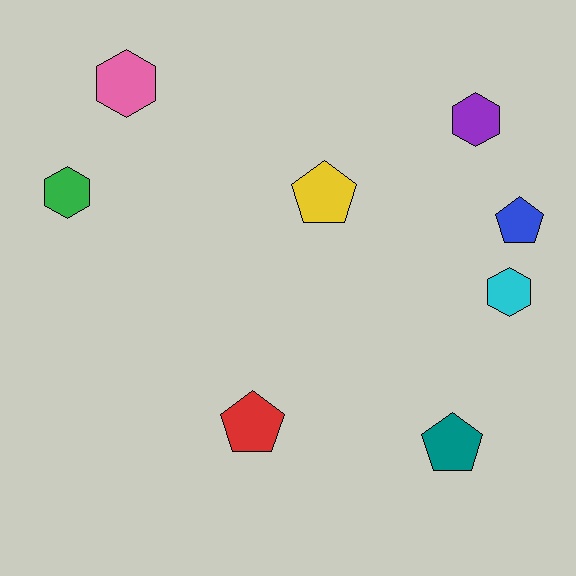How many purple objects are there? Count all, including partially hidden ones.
There is 1 purple object.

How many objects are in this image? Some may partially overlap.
There are 8 objects.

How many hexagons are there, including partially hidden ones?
There are 4 hexagons.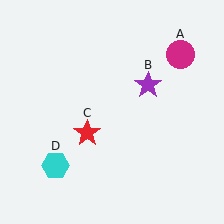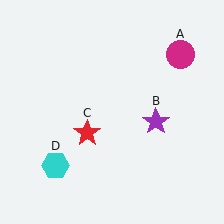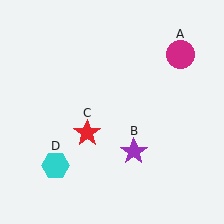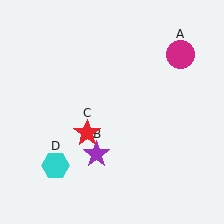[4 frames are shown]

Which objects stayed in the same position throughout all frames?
Magenta circle (object A) and red star (object C) and cyan hexagon (object D) remained stationary.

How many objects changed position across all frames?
1 object changed position: purple star (object B).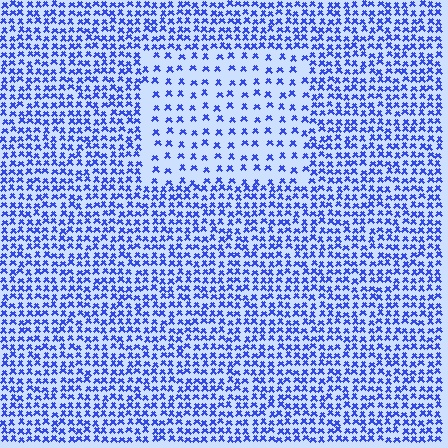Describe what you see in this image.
The image contains small blue elements arranged at two different densities. A rectangle-shaped region is visible where the elements are less densely packed than the surrounding area.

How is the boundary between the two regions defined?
The boundary is defined by a change in element density (approximately 2.2x ratio). All elements are the same color, size, and shape.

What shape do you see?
I see a rectangle.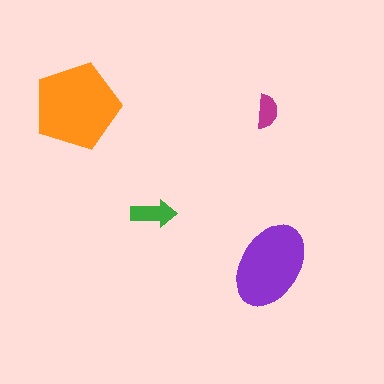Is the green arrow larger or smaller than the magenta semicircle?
Larger.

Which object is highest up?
The orange pentagon is topmost.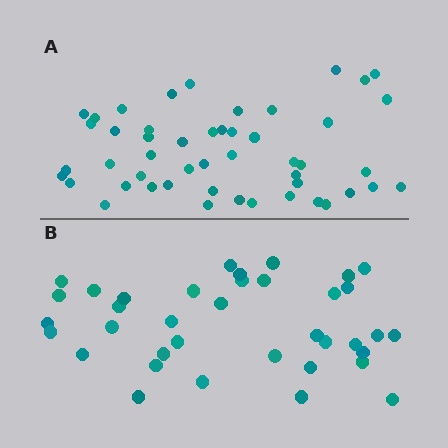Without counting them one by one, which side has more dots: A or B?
Region A (the top region) has more dots.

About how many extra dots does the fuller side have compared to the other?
Region A has roughly 12 or so more dots than region B.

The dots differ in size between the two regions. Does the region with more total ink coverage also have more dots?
No. Region B has more total ink coverage because its dots are larger, but region A actually contains more individual dots. Total area can be misleading — the number of items is what matters here.